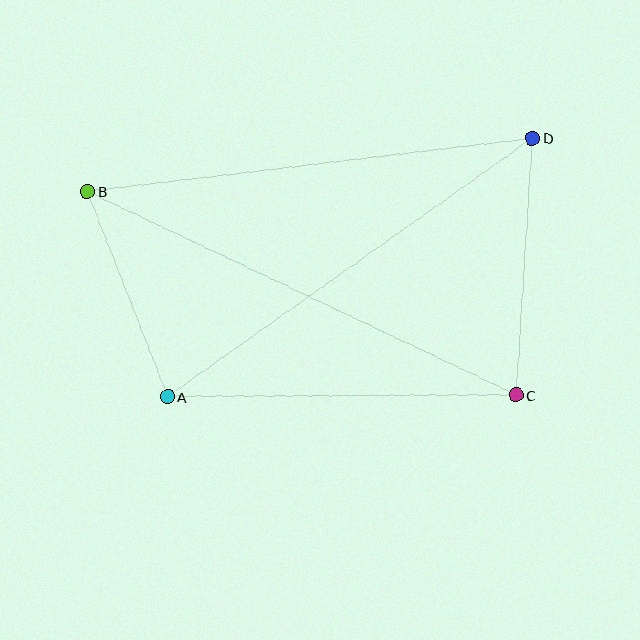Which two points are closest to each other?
Points A and B are closest to each other.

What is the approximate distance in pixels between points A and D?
The distance between A and D is approximately 447 pixels.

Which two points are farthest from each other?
Points B and C are farthest from each other.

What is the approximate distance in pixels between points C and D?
The distance between C and D is approximately 257 pixels.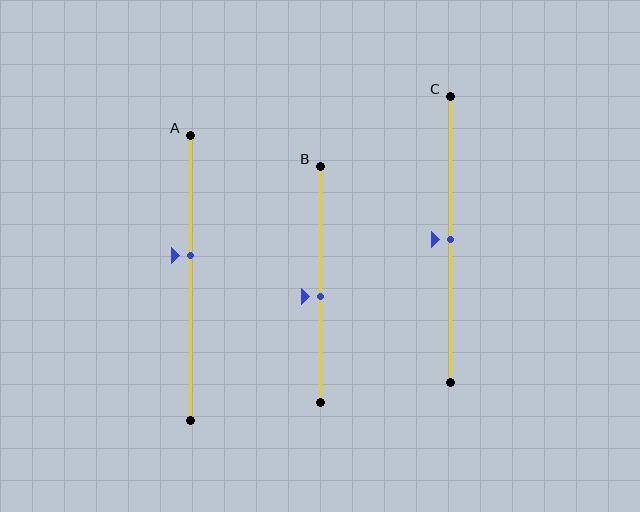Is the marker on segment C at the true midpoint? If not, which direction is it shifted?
Yes, the marker on segment C is at the true midpoint.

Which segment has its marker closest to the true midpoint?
Segment C has its marker closest to the true midpoint.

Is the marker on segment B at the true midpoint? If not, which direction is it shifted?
No, the marker on segment B is shifted downward by about 5% of the segment length.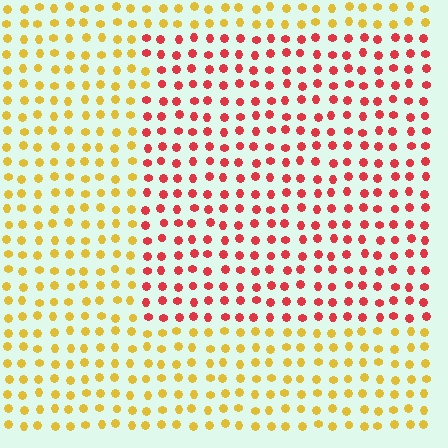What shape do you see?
I see a rectangle.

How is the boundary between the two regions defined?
The boundary is defined purely by a slight shift in hue (about 53 degrees). Spacing, size, and orientation are identical on both sides.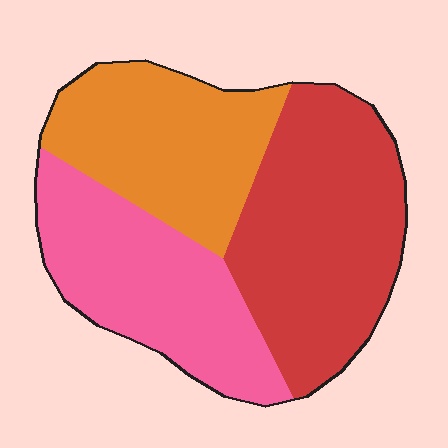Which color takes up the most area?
Red, at roughly 40%.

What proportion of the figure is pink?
Pink takes up about one third (1/3) of the figure.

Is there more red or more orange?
Red.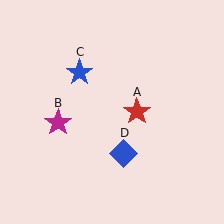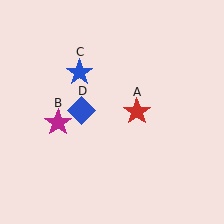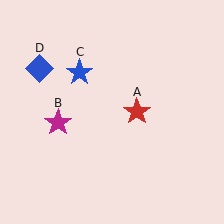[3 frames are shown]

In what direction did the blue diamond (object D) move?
The blue diamond (object D) moved up and to the left.